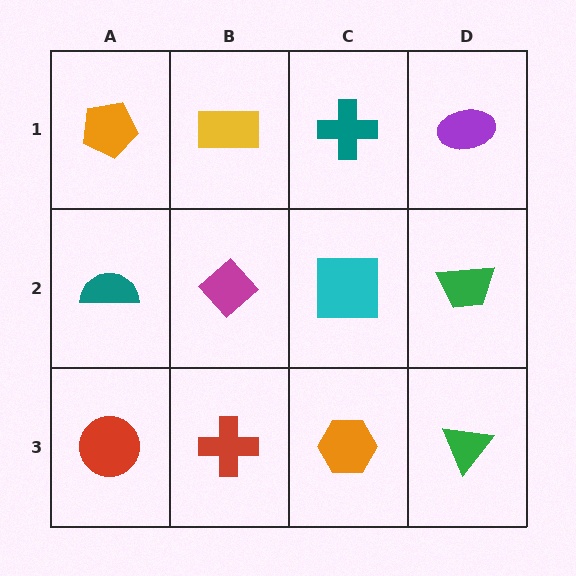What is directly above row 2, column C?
A teal cross.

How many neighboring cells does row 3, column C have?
3.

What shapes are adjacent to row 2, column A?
An orange pentagon (row 1, column A), a red circle (row 3, column A), a magenta diamond (row 2, column B).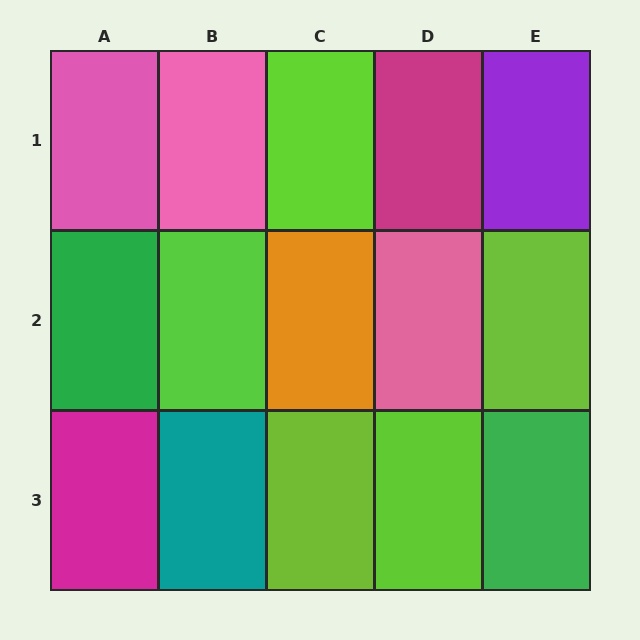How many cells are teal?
1 cell is teal.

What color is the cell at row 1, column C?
Lime.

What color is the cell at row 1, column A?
Pink.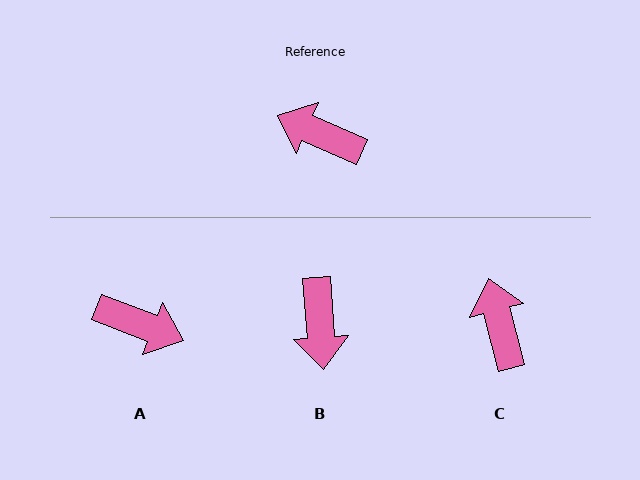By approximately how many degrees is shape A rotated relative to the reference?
Approximately 177 degrees clockwise.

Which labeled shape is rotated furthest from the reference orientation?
A, about 177 degrees away.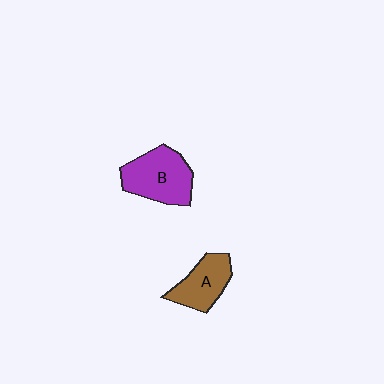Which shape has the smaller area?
Shape A (brown).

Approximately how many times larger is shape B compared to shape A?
Approximately 1.4 times.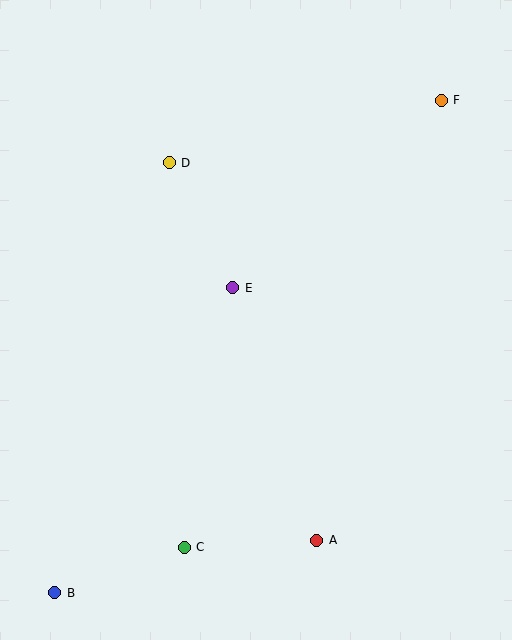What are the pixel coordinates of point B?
Point B is at (55, 593).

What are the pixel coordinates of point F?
Point F is at (441, 100).